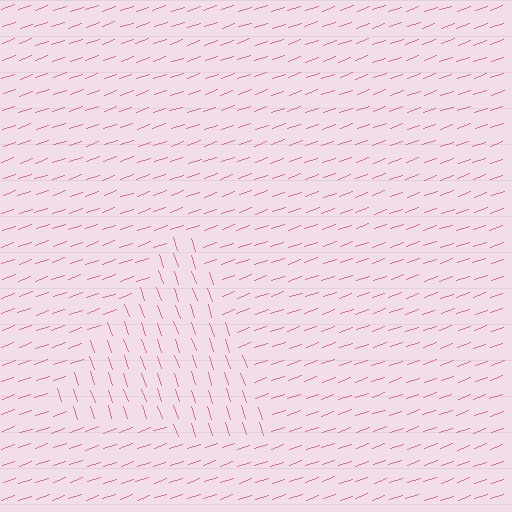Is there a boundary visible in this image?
Yes, there is a texture boundary formed by a change in line orientation.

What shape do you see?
I see a triangle.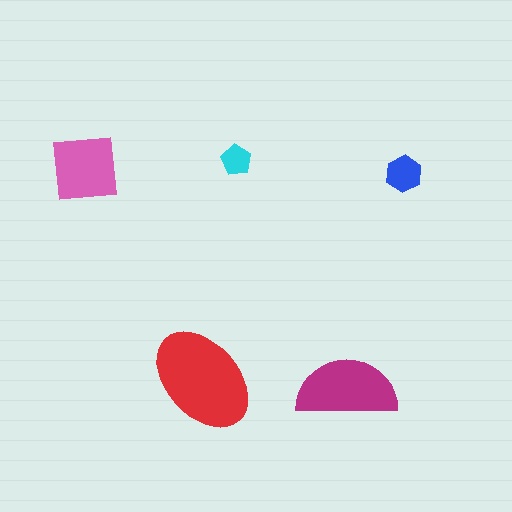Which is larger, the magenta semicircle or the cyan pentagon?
The magenta semicircle.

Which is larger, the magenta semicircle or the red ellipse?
The red ellipse.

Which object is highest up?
The cyan pentagon is topmost.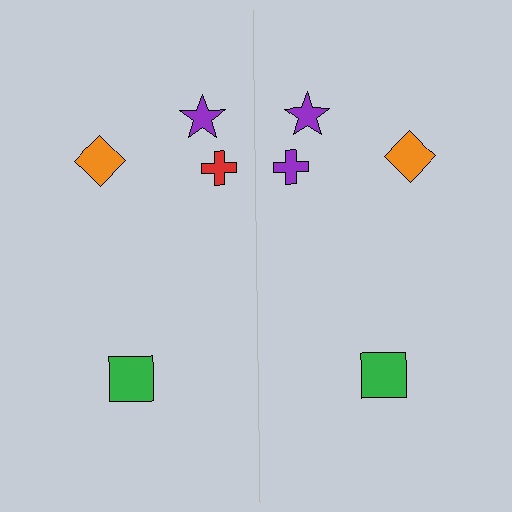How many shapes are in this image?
There are 8 shapes in this image.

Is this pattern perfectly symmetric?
No, the pattern is not perfectly symmetric. The purple cross on the right side breaks the symmetry — its mirror counterpart is red.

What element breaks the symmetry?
The purple cross on the right side breaks the symmetry — its mirror counterpart is red.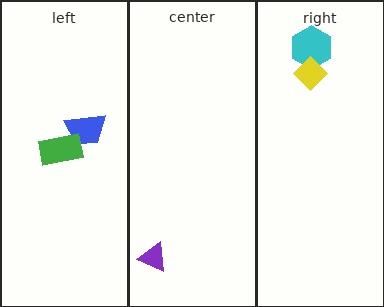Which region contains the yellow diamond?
The right region.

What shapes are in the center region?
The purple triangle.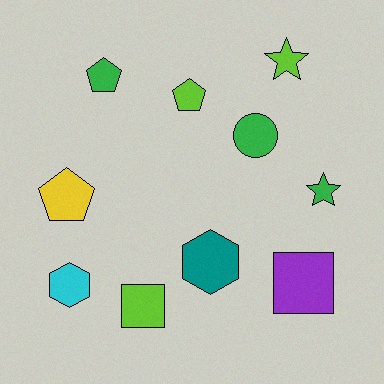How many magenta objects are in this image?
There are no magenta objects.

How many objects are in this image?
There are 10 objects.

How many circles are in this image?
There is 1 circle.